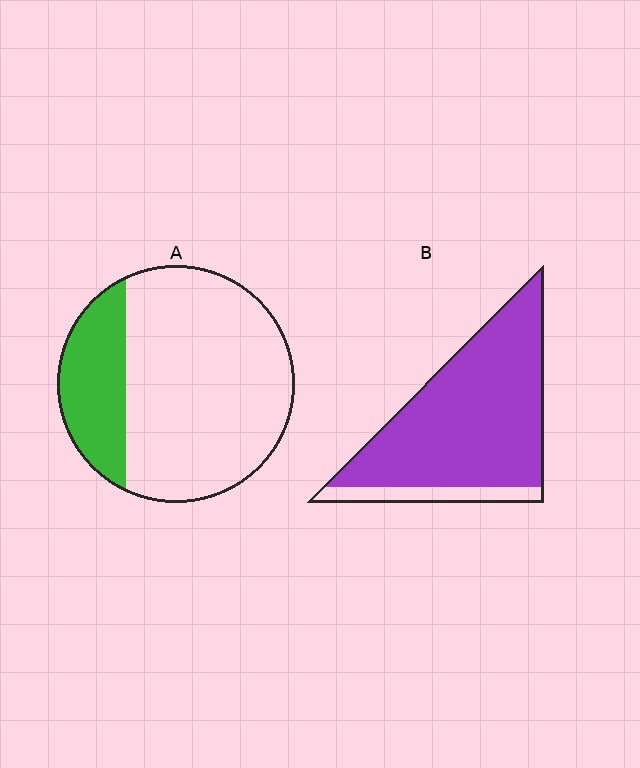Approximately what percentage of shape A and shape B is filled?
A is approximately 25% and B is approximately 85%.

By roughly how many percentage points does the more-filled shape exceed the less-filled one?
By roughly 65 percentage points (B over A).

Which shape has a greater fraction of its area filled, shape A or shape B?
Shape B.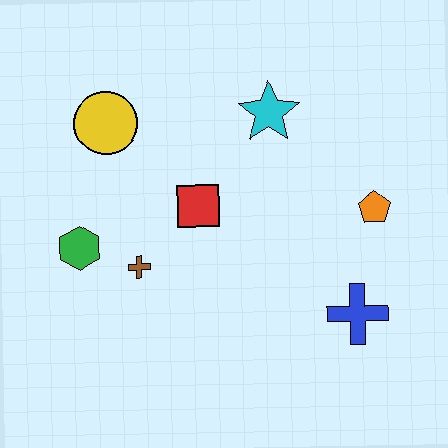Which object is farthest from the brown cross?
The orange pentagon is farthest from the brown cross.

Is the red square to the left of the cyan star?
Yes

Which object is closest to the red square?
The brown cross is closest to the red square.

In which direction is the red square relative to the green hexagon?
The red square is to the right of the green hexagon.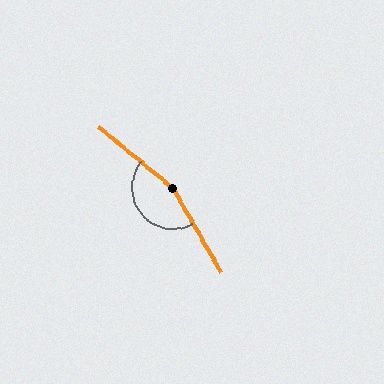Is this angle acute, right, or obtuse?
It is obtuse.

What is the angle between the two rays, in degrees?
Approximately 159 degrees.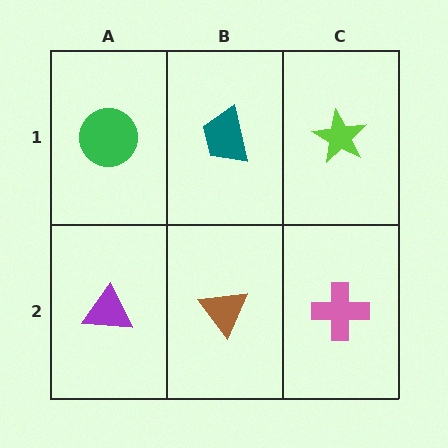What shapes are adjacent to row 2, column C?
A lime star (row 1, column C), a brown triangle (row 2, column B).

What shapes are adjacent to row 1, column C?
A pink cross (row 2, column C), a teal trapezoid (row 1, column B).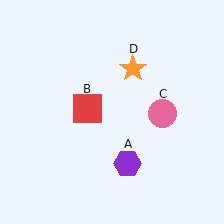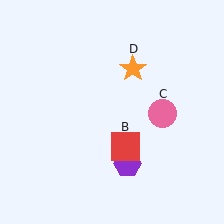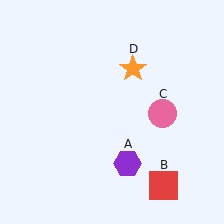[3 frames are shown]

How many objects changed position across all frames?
1 object changed position: red square (object B).